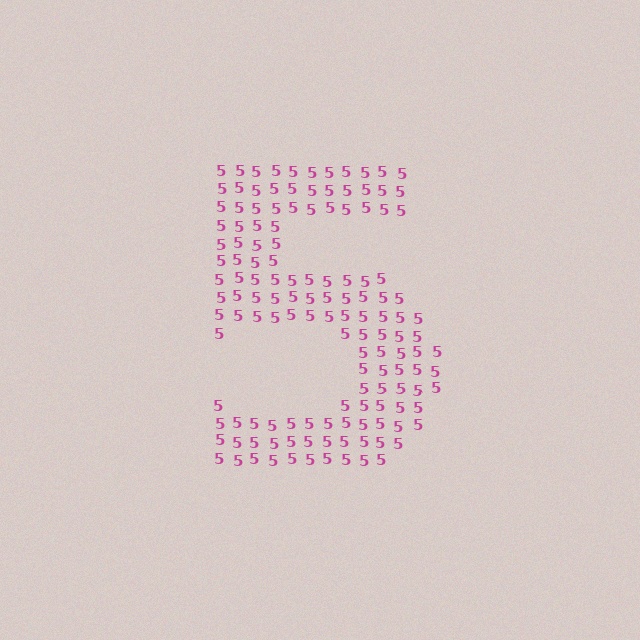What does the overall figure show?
The overall figure shows the digit 5.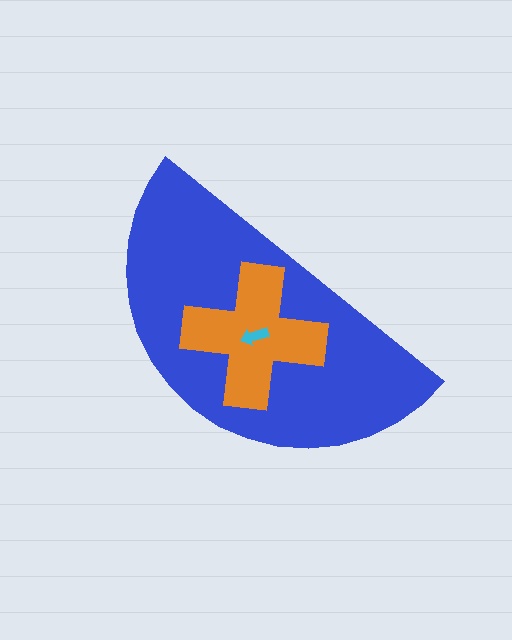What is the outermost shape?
The blue semicircle.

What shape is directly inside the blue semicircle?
The orange cross.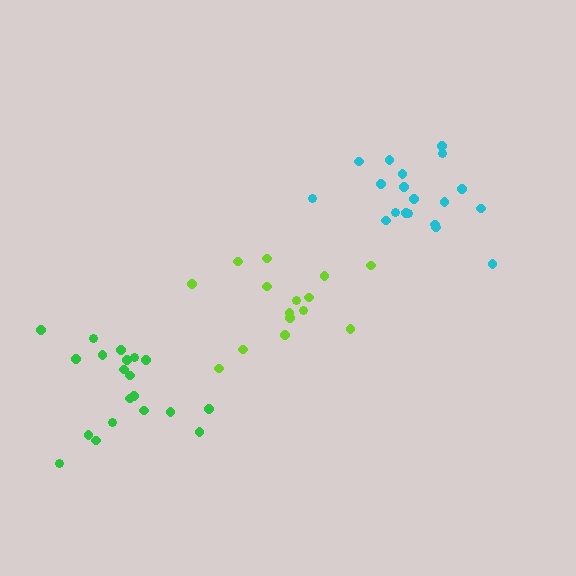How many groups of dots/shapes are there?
There are 3 groups.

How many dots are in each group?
Group 1: 15 dots, Group 2: 20 dots, Group 3: 19 dots (54 total).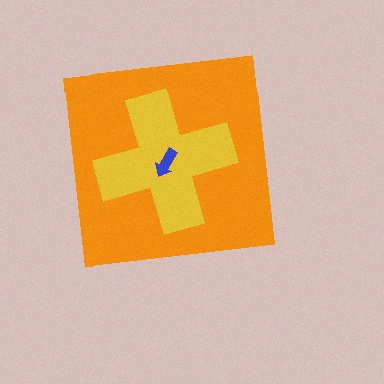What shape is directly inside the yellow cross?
The blue arrow.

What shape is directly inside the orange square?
The yellow cross.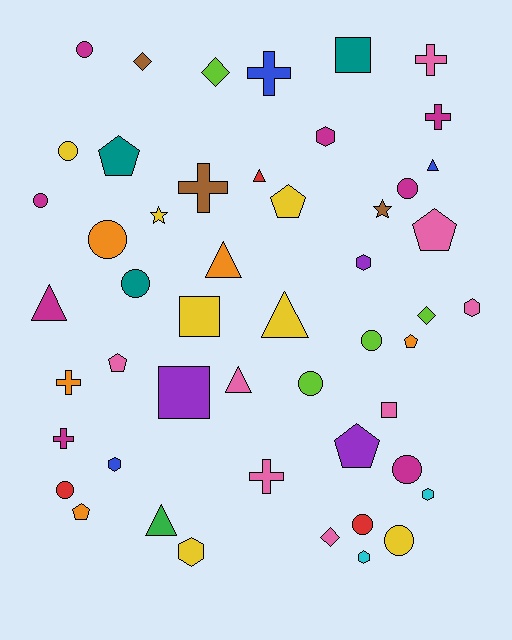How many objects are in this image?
There are 50 objects.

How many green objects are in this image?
There is 1 green object.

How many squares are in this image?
There are 4 squares.